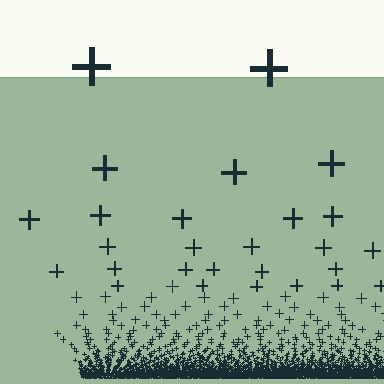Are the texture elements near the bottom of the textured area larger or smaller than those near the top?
Smaller. The gradient is inverted — elements near the bottom are smaller and denser.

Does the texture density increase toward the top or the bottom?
Density increases toward the bottom.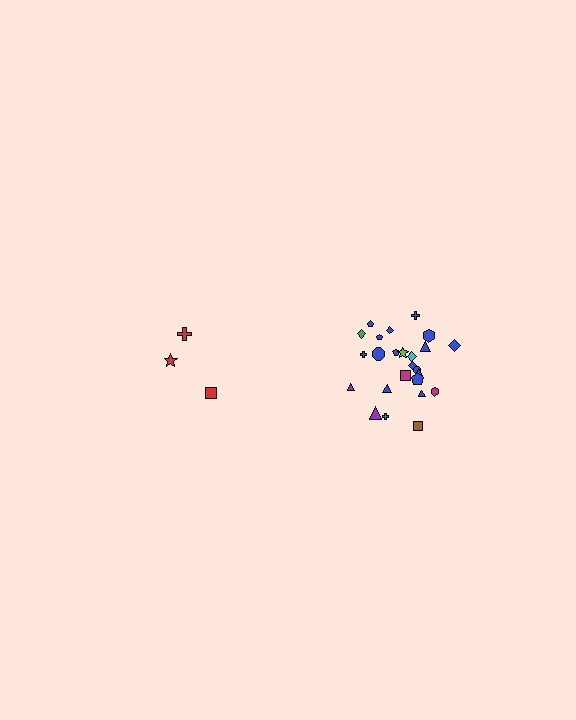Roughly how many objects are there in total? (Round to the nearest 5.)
Roughly 30 objects in total.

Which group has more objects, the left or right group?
The right group.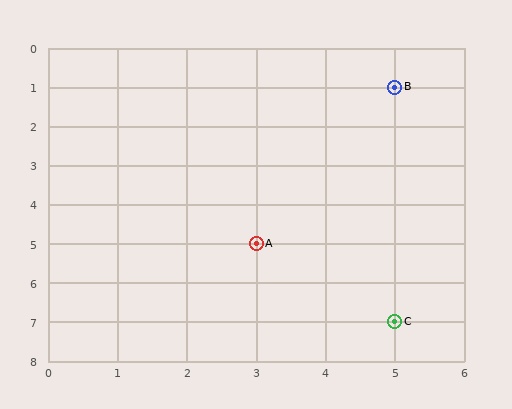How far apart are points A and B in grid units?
Points A and B are 2 columns and 4 rows apart (about 4.5 grid units diagonally).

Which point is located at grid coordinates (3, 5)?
Point A is at (3, 5).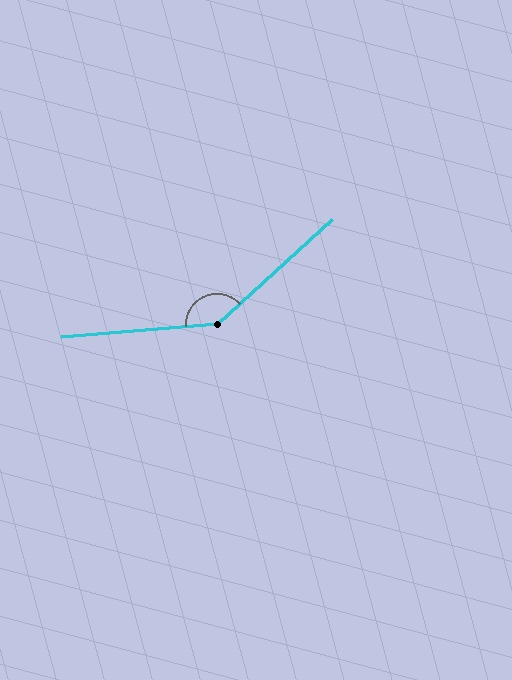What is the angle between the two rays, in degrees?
Approximately 142 degrees.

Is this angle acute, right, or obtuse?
It is obtuse.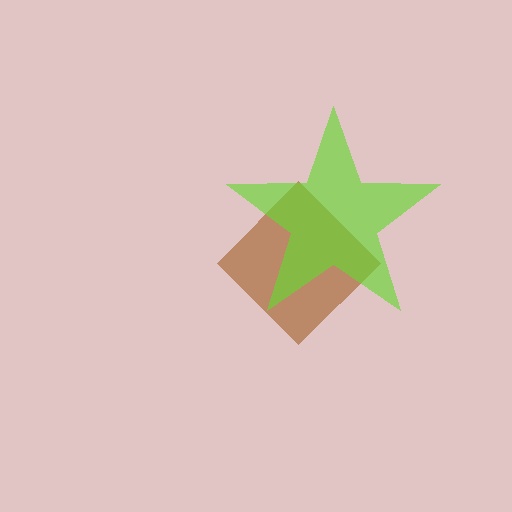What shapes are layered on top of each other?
The layered shapes are: a brown diamond, a lime star.